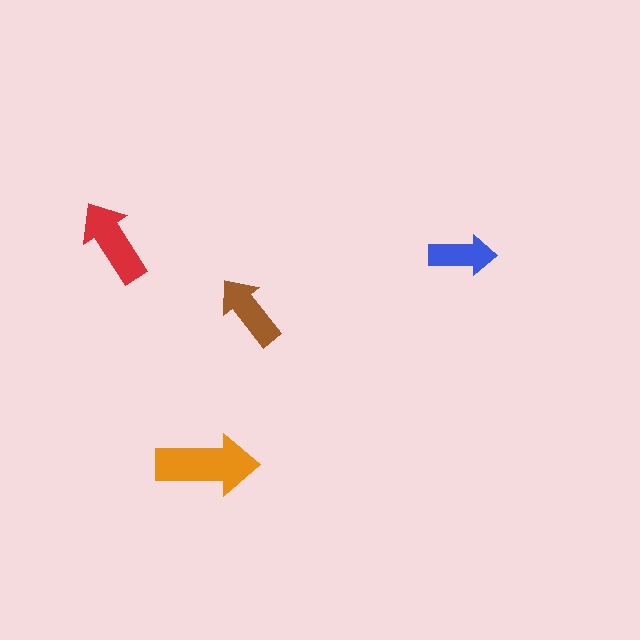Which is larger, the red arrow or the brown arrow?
The red one.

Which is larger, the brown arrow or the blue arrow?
The brown one.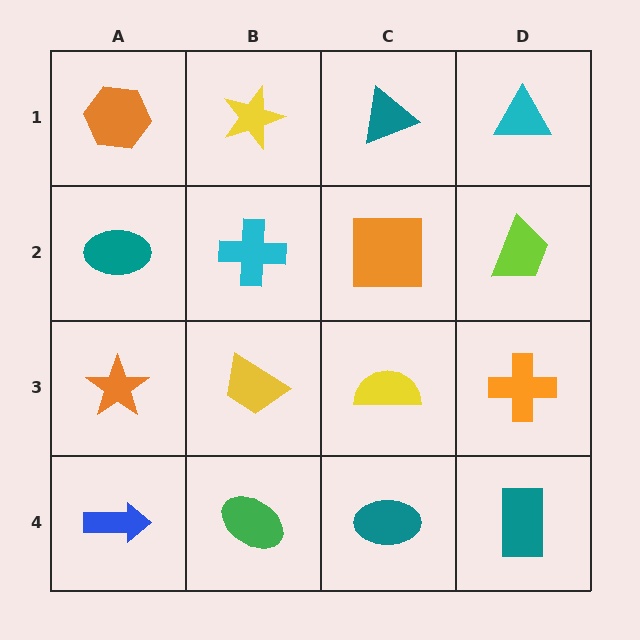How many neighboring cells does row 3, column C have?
4.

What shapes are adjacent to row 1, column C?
An orange square (row 2, column C), a yellow star (row 1, column B), a cyan triangle (row 1, column D).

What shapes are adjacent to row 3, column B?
A cyan cross (row 2, column B), a green ellipse (row 4, column B), an orange star (row 3, column A), a yellow semicircle (row 3, column C).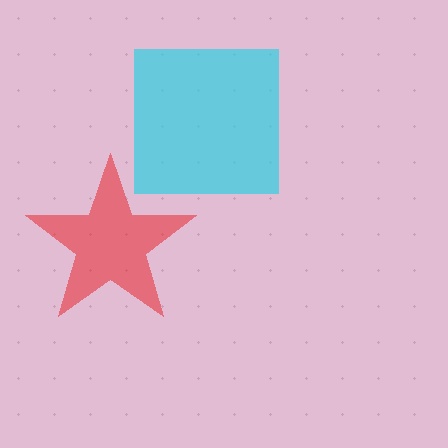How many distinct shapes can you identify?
There are 2 distinct shapes: a cyan square, a red star.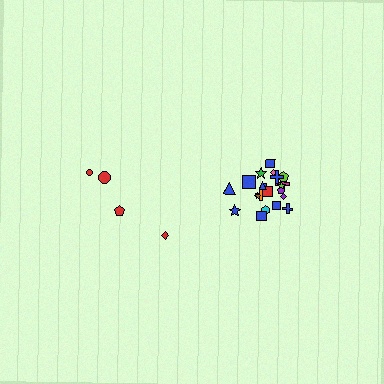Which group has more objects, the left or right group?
The right group.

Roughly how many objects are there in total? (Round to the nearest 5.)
Roughly 25 objects in total.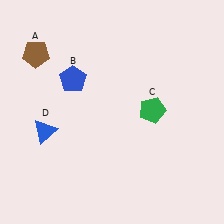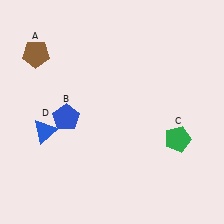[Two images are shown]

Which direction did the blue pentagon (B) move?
The blue pentagon (B) moved down.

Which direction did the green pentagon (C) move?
The green pentagon (C) moved down.